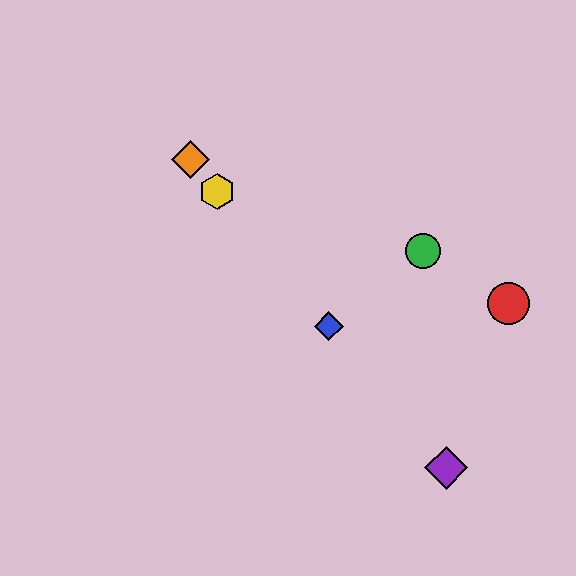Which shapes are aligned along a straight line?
The blue diamond, the yellow hexagon, the purple diamond, the orange diamond are aligned along a straight line.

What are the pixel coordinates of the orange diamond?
The orange diamond is at (191, 160).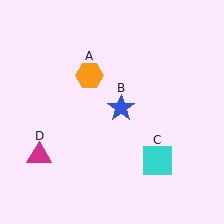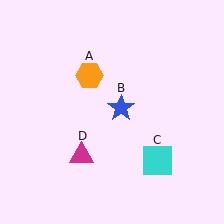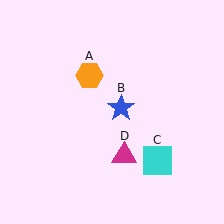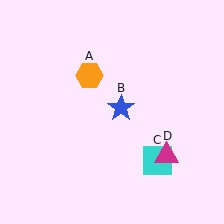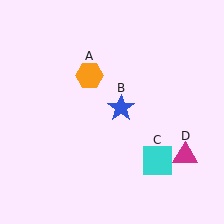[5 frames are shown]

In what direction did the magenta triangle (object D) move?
The magenta triangle (object D) moved right.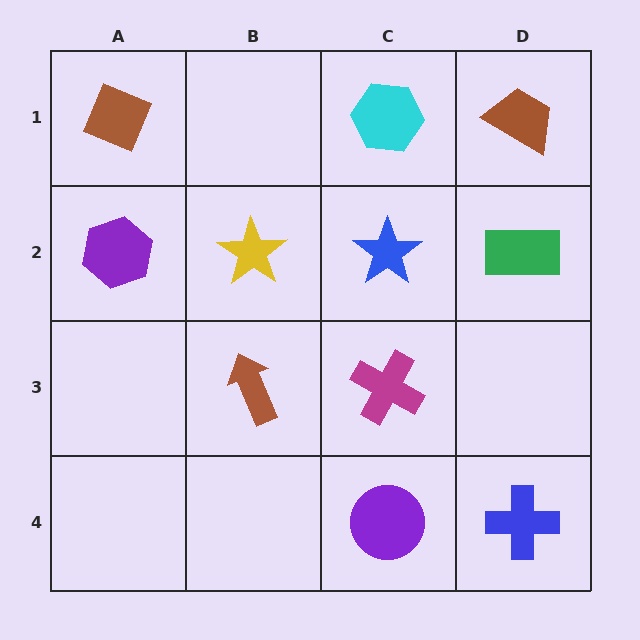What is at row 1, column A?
A brown diamond.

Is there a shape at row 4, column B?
No, that cell is empty.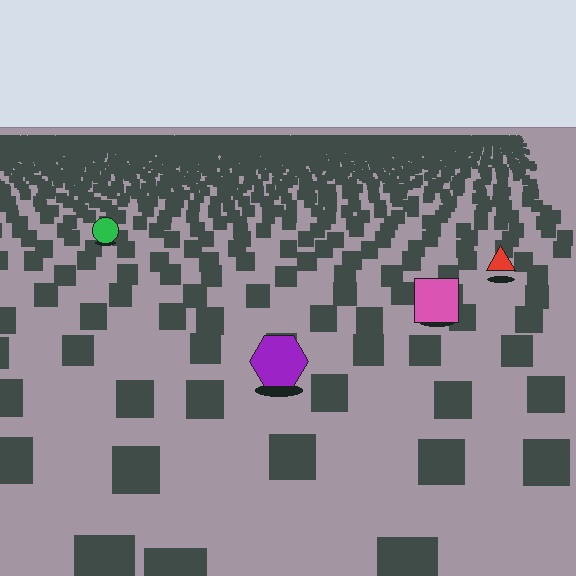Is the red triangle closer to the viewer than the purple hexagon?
No. The purple hexagon is closer — you can tell from the texture gradient: the ground texture is coarser near it.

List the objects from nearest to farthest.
From nearest to farthest: the purple hexagon, the pink square, the red triangle, the green circle.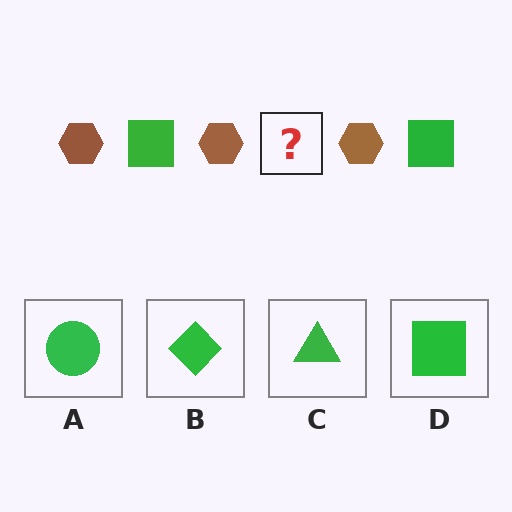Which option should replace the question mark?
Option D.